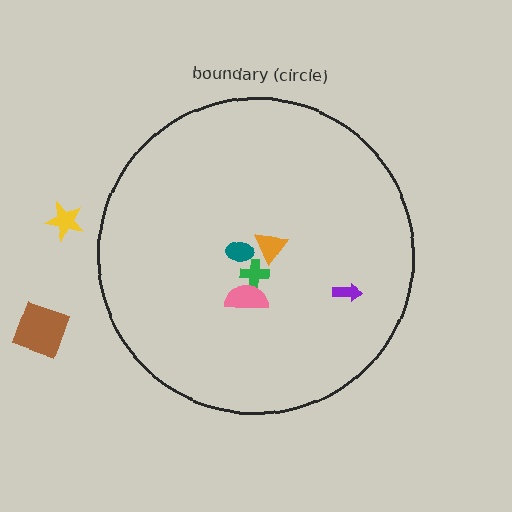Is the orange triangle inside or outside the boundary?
Inside.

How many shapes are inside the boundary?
5 inside, 2 outside.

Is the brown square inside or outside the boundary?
Outside.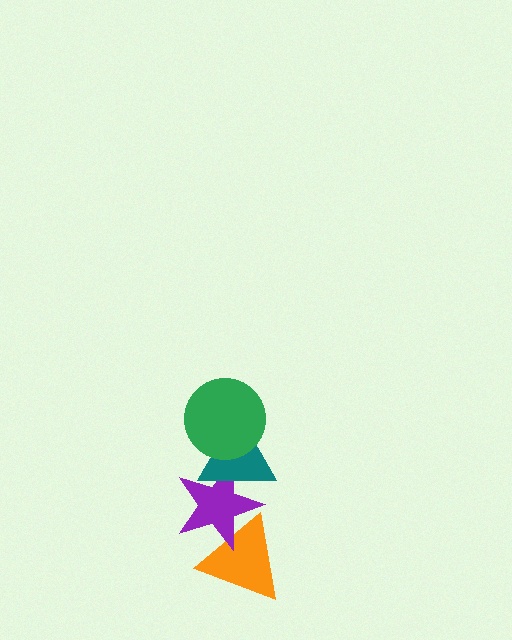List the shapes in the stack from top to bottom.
From top to bottom: the green circle, the teal triangle, the purple star, the orange triangle.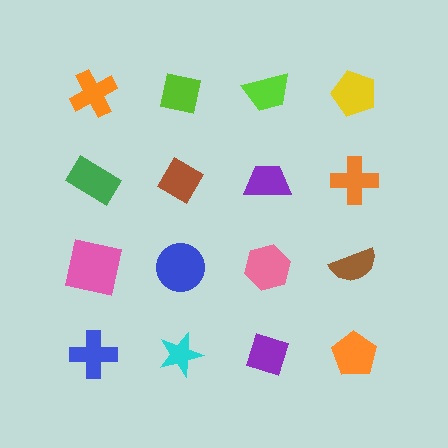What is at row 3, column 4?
A brown semicircle.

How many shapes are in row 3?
4 shapes.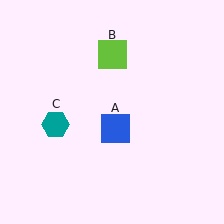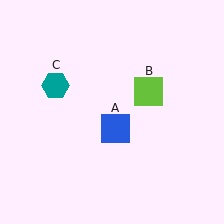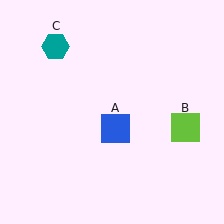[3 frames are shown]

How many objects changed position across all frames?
2 objects changed position: lime square (object B), teal hexagon (object C).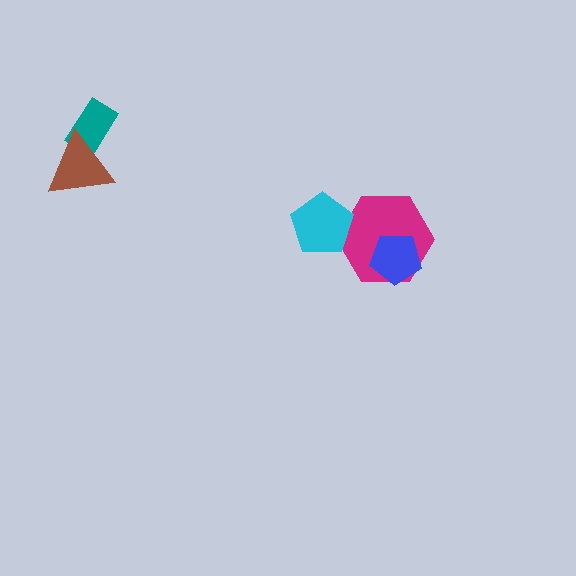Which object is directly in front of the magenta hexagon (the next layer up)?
The blue pentagon is directly in front of the magenta hexagon.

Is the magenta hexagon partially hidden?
Yes, it is partially covered by another shape.